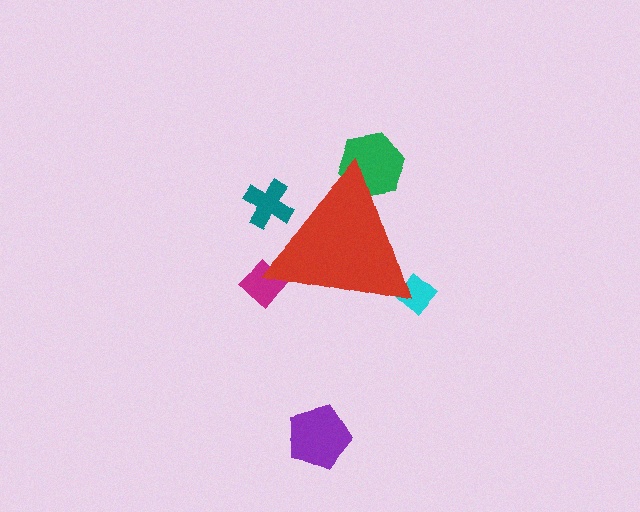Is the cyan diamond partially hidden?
Yes, the cyan diamond is partially hidden behind the red triangle.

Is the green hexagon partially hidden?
Yes, the green hexagon is partially hidden behind the red triangle.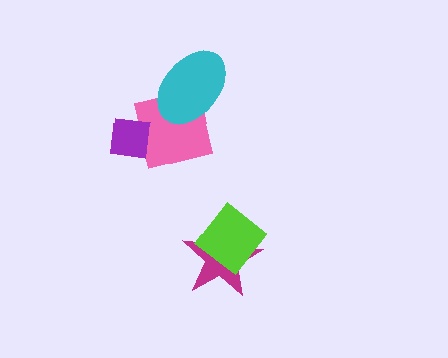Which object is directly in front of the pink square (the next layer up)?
The purple square is directly in front of the pink square.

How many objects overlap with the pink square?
2 objects overlap with the pink square.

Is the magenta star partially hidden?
Yes, it is partially covered by another shape.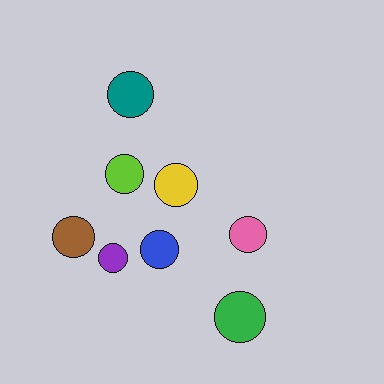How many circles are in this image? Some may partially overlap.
There are 8 circles.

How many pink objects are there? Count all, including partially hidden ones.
There is 1 pink object.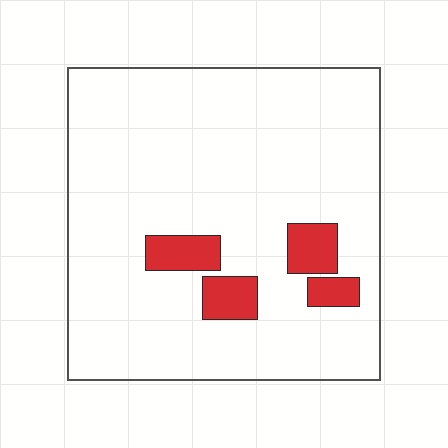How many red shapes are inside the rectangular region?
4.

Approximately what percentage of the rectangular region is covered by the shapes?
Approximately 10%.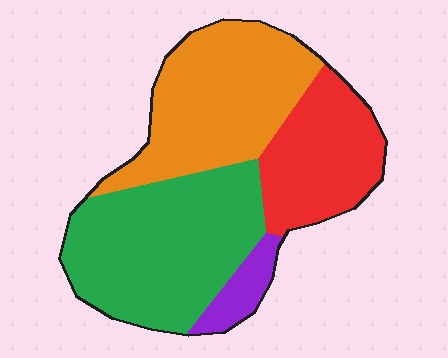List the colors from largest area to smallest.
From largest to smallest: green, orange, red, purple.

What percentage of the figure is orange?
Orange takes up about one third (1/3) of the figure.